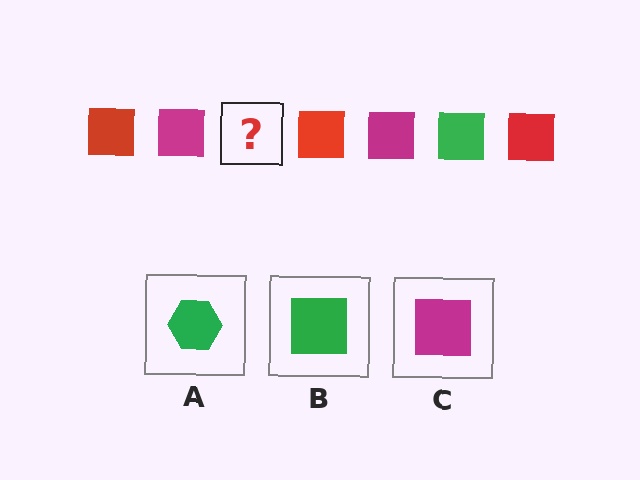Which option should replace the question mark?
Option B.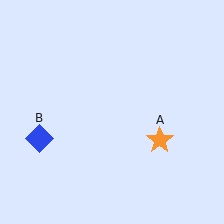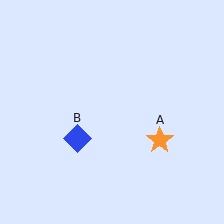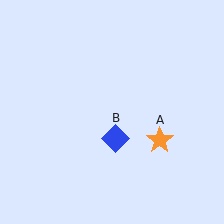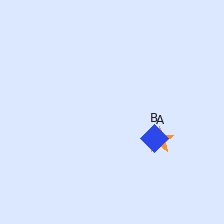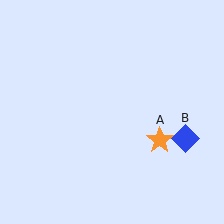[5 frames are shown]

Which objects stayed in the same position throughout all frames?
Orange star (object A) remained stationary.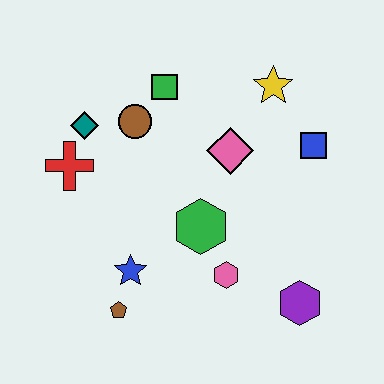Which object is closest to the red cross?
The teal diamond is closest to the red cross.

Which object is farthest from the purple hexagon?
The teal diamond is farthest from the purple hexagon.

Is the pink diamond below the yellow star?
Yes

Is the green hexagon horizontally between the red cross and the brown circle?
No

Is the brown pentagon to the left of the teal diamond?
No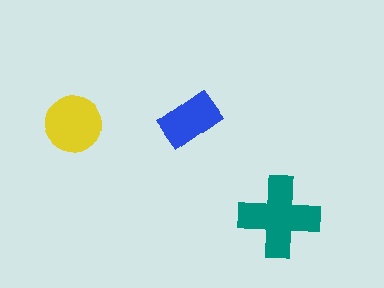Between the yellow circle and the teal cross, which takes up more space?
The teal cross.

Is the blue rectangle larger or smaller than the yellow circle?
Smaller.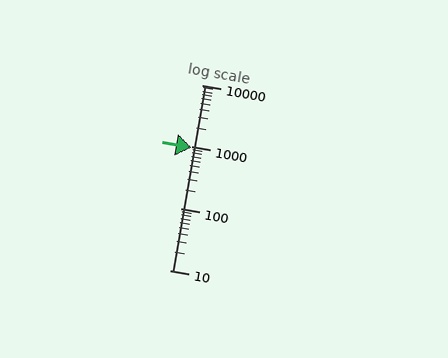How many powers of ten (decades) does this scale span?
The scale spans 3 decades, from 10 to 10000.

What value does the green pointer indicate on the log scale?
The pointer indicates approximately 970.